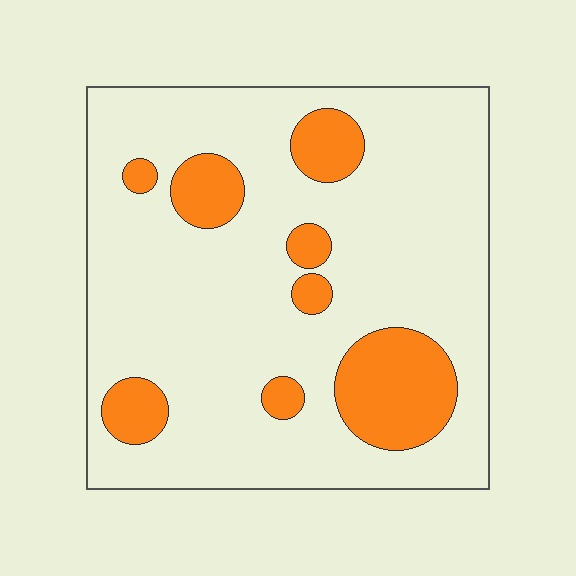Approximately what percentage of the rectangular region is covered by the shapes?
Approximately 20%.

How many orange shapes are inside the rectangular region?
8.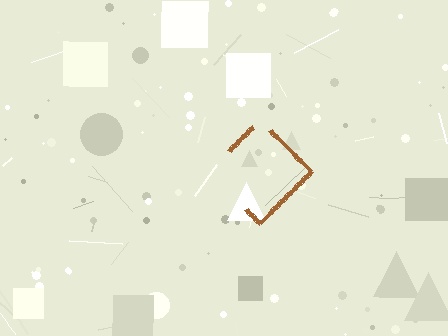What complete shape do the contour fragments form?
The contour fragments form a diamond.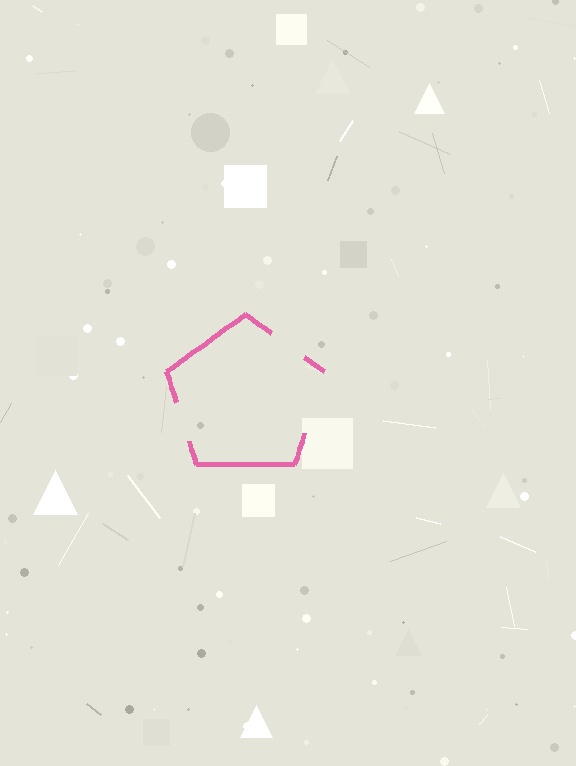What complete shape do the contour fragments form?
The contour fragments form a pentagon.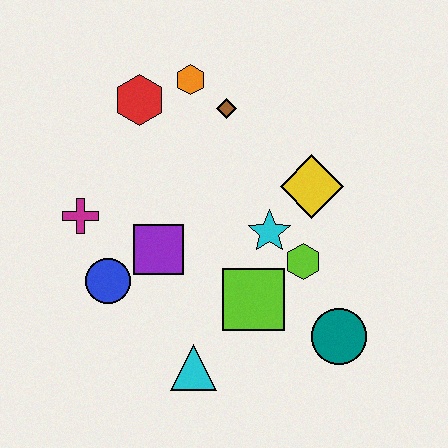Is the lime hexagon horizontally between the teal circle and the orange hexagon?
Yes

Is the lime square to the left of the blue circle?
No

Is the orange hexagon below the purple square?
No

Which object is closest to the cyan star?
The lime hexagon is closest to the cyan star.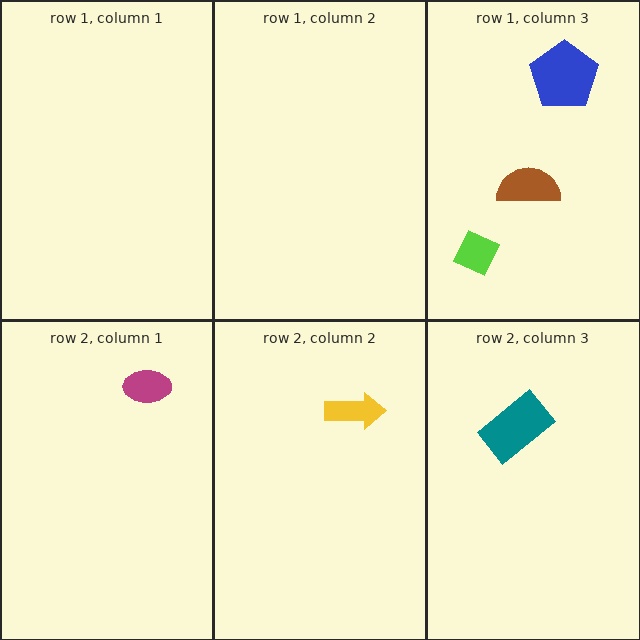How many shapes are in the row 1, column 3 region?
3.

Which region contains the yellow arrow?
The row 2, column 2 region.